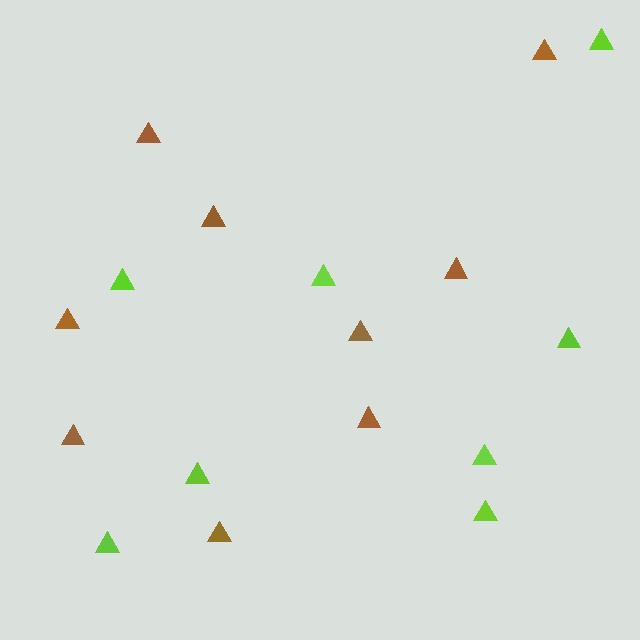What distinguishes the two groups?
There are 2 groups: one group of lime triangles (8) and one group of brown triangles (9).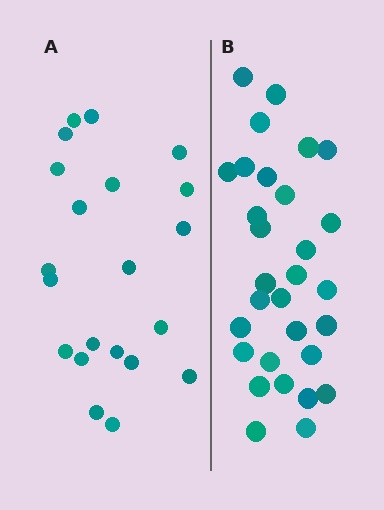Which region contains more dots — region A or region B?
Region B (the right region) has more dots.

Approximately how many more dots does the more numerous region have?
Region B has roughly 8 or so more dots than region A.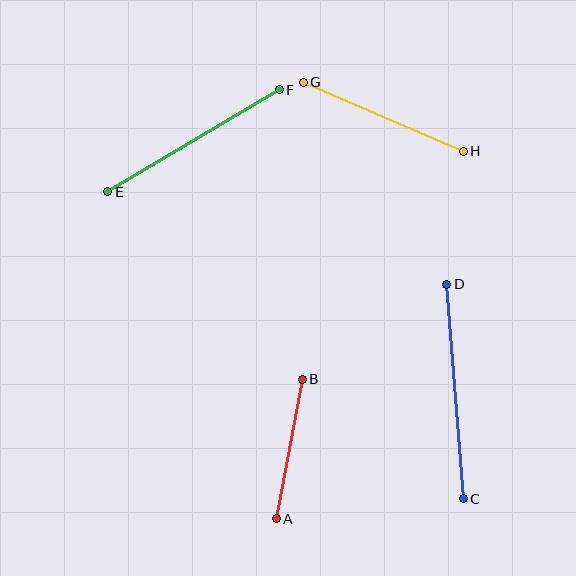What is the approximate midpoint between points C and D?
The midpoint is at approximately (455, 392) pixels.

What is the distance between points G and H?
The distance is approximately 174 pixels.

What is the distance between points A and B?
The distance is approximately 142 pixels.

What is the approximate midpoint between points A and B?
The midpoint is at approximately (289, 449) pixels.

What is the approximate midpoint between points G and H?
The midpoint is at approximately (383, 117) pixels.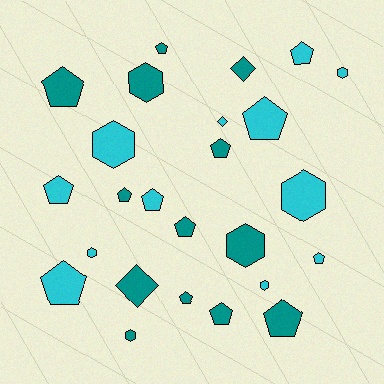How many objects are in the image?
There are 25 objects.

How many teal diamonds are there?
There are 2 teal diamonds.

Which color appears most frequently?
Teal, with 13 objects.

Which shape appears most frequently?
Pentagon, with 14 objects.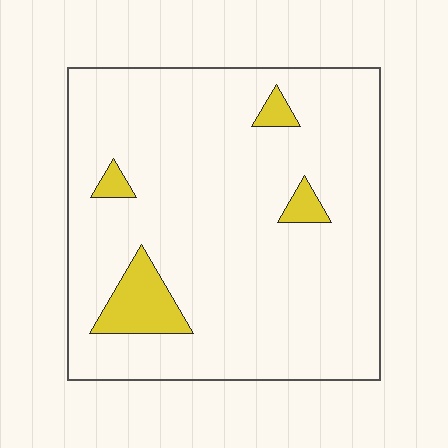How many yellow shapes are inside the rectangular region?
4.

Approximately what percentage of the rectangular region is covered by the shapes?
Approximately 10%.